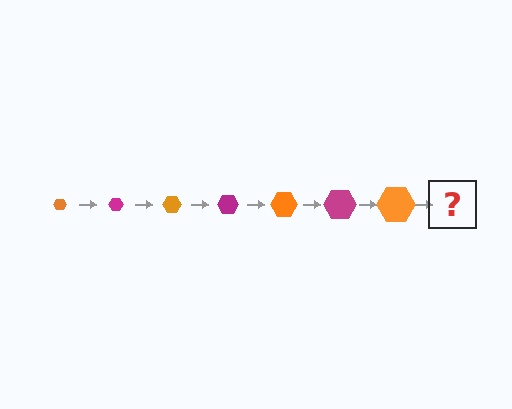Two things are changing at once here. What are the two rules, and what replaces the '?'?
The two rules are that the hexagon grows larger each step and the color cycles through orange and magenta. The '?' should be a magenta hexagon, larger than the previous one.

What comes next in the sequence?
The next element should be a magenta hexagon, larger than the previous one.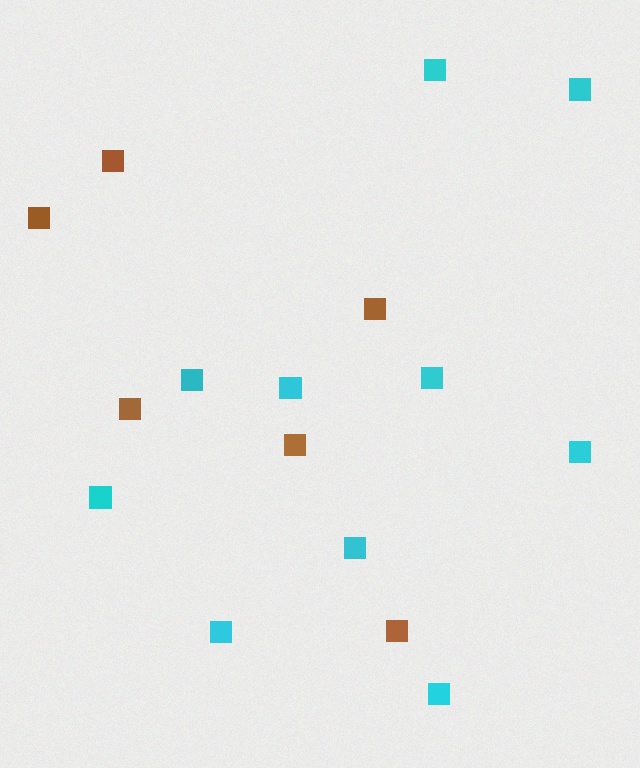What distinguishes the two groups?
There are 2 groups: one group of brown squares (6) and one group of cyan squares (10).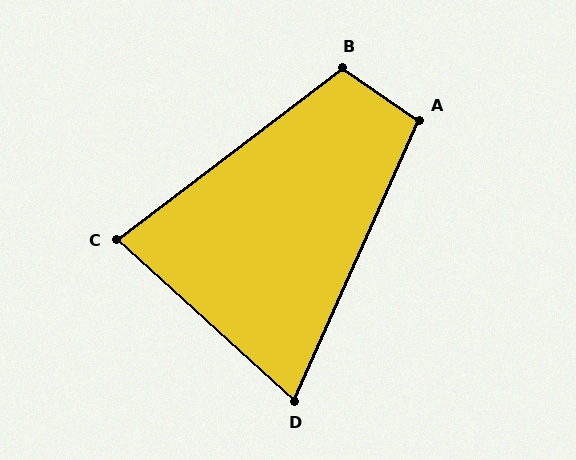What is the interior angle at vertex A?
Approximately 100 degrees (obtuse).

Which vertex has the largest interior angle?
B, at approximately 108 degrees.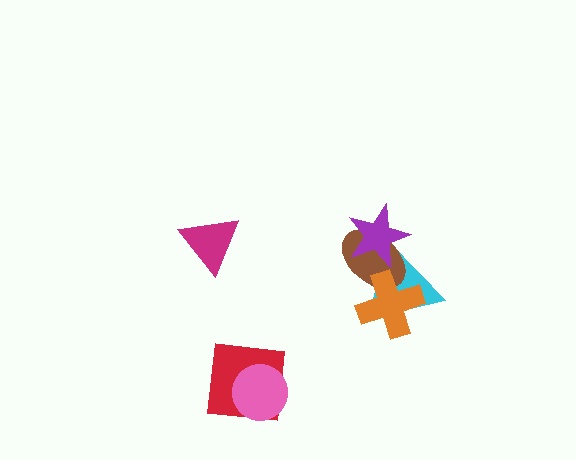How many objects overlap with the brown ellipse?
3 objects overlap with the brown ellipse.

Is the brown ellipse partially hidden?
Yes, it is partially covered by another shape.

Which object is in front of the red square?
The pink circle is in front of the red square.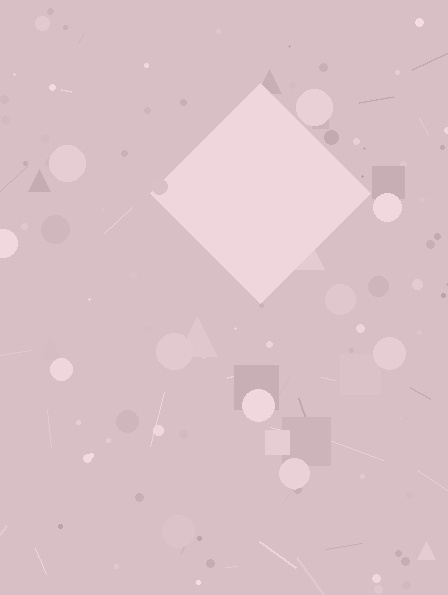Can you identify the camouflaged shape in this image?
The camouflaged shape is a diamond.